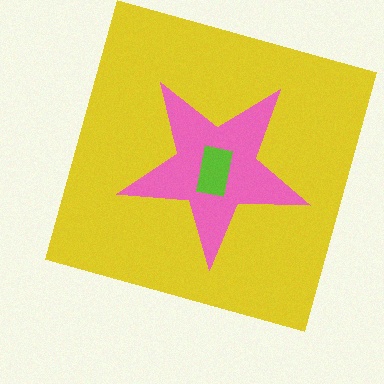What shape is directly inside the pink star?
The lime rectangle.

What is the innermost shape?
The lime rectangle.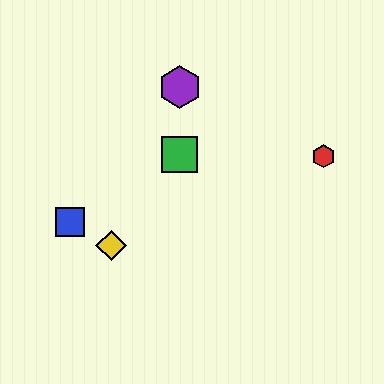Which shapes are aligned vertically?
The green square, the purple hexagon are aligned vertically.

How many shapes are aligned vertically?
2 shapes (the green square, the purple hexagon) are aligned vertically.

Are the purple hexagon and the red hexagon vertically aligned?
No, the purple hexagon is at x≈180 and the red hexagon is at x≈323.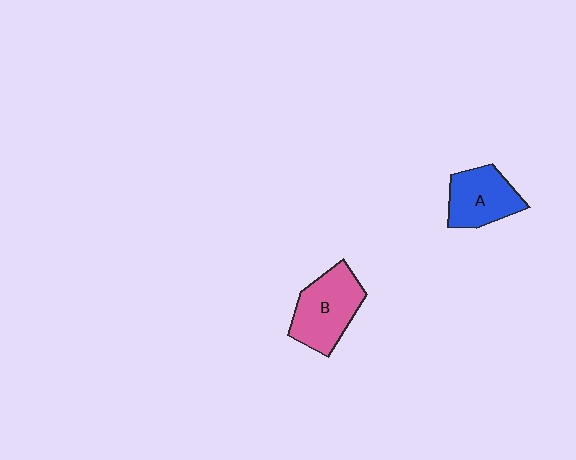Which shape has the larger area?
Shape B (pink).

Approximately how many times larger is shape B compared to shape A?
Approximately 1.2 times.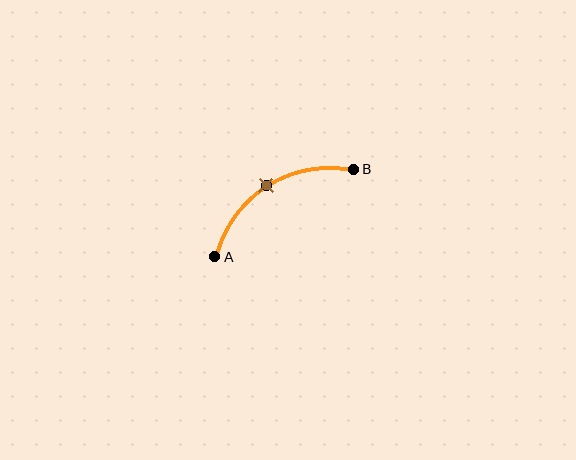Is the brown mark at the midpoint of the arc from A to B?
Yes. The brown mark lies on the arc at equal arc-length from both A and B — it is the arc midpoint.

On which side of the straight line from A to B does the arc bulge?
The arc bulges above the straight line connecting A and B.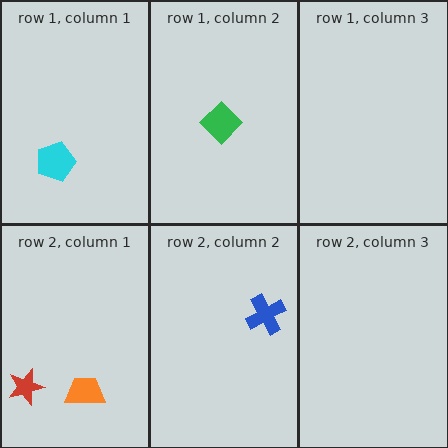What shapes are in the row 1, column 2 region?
The green diamond.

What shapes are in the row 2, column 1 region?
The orange trapezoid, the red star.